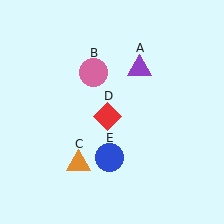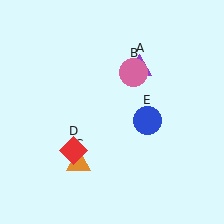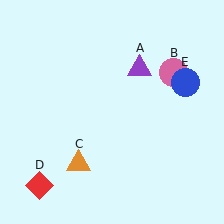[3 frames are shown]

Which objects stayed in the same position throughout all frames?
Purple triangle (object A) and orange triangle (object C) remained stationary.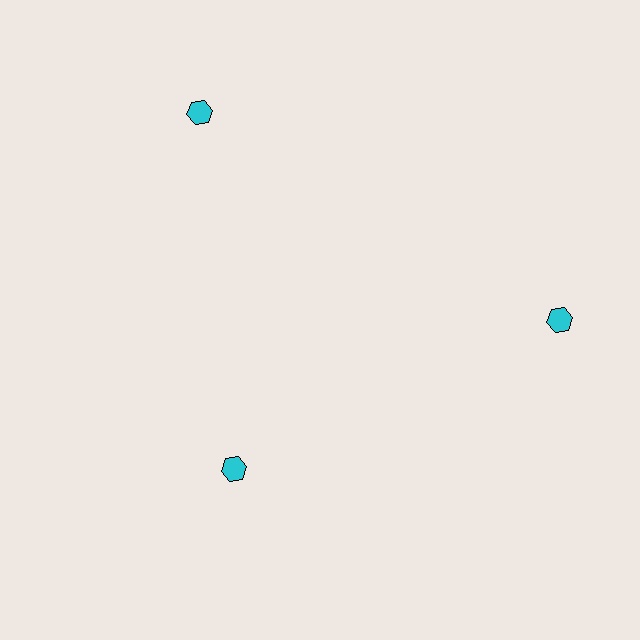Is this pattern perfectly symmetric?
No. The 3 cyan hexagons are arranged in a ring, but one element near the 7 o'clock position is pulled inward toward the center, breaking the 3-fold rotational symmetry.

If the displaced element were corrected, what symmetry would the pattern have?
It would have 3-fold rotational symmetry — the pattern would map onto itself every 120 degrees.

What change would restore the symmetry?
The symmetry would be restored by moving it outward, back onto the ring so that all 3 hexagons sit at equal angles and equal distance from the center.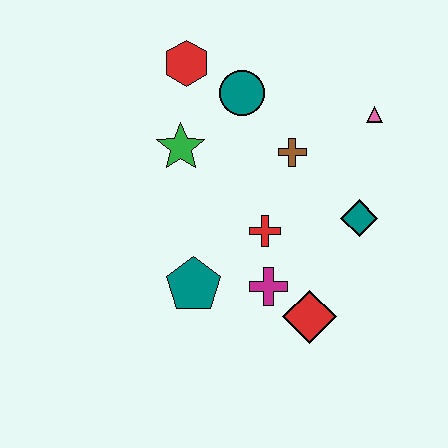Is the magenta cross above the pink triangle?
No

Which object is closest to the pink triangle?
The brown cross is closest to the pink triangle.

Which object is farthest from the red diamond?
The red hexagon is farthest from the red diamond.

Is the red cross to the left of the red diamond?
Yes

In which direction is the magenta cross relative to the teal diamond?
The magenta cross is to the left of the teal diamond.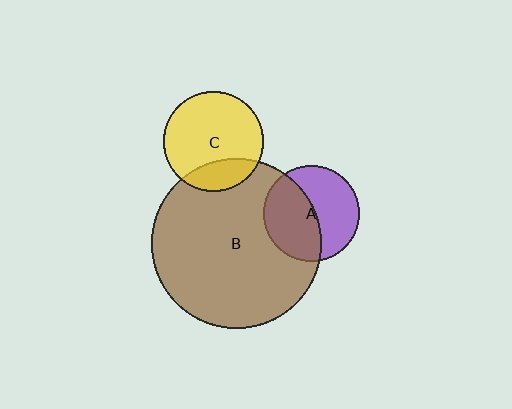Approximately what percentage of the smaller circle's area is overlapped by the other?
Approximately 50%.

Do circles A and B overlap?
Yes.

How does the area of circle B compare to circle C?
Approximately 2.9 times.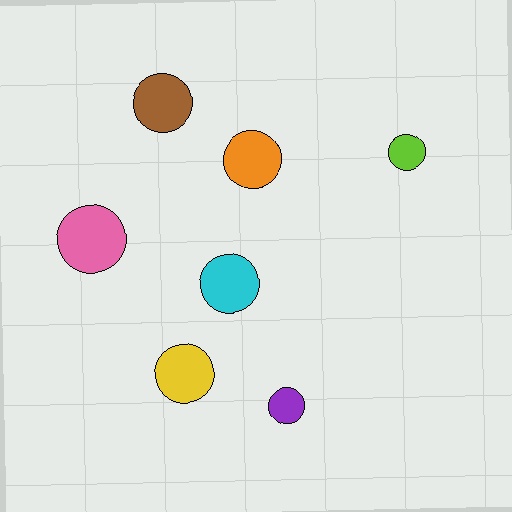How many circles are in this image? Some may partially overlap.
There are 7 circles.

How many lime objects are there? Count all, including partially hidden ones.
There is 1 lime object.